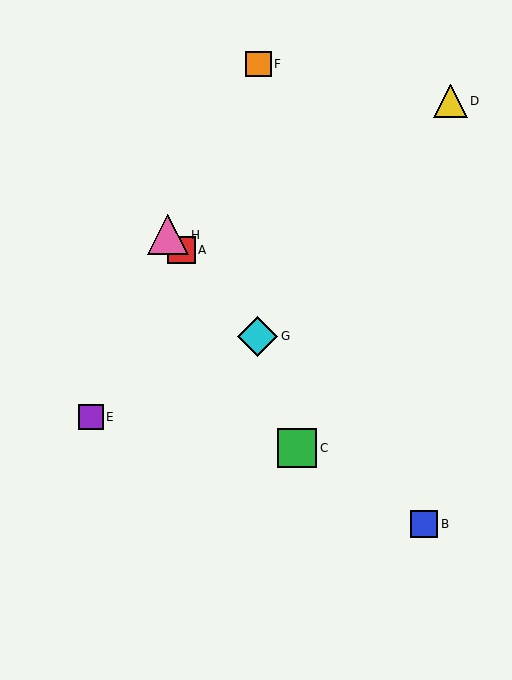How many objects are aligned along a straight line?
4 objects (A, B, G, H) are aligned along a straight line.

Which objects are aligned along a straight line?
Objects A, B, G, H are aligned along a straight line.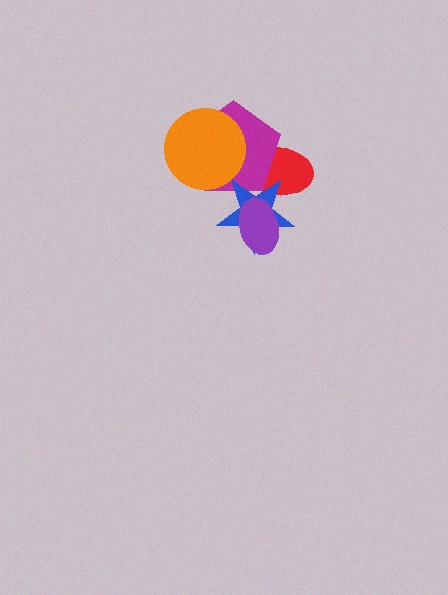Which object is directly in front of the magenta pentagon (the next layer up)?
The blue star is directly in front of the magenta pentagon.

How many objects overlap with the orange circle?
1 object overlaps with the orange circle.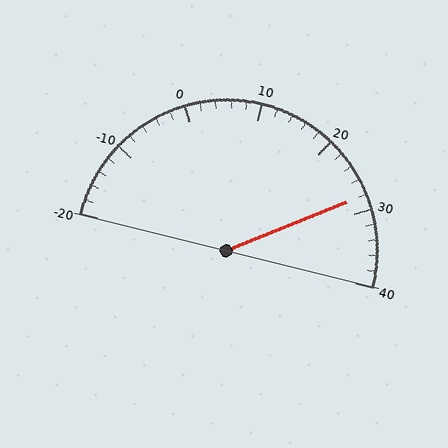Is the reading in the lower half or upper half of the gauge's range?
The reading is in the upper half of the range (-20 to 40).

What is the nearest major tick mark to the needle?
The nearest major tick mark is 30.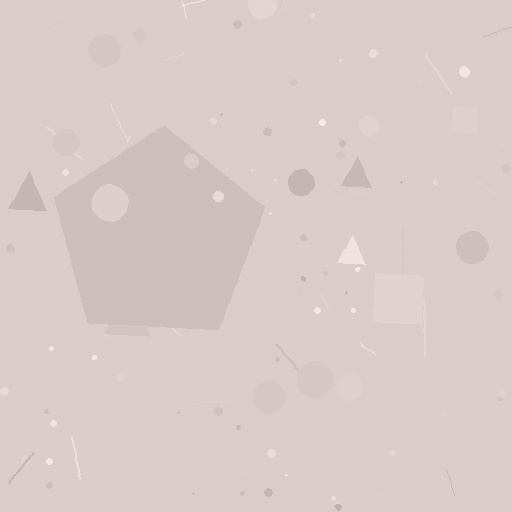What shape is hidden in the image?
A pentagon is hidden in the image.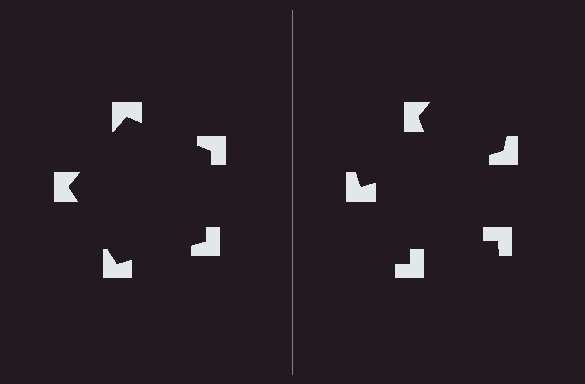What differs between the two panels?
The notched squares are positioned identically on both sides; only the wedge orientations differ. On the left they align to a pentagon; on the right they are misaligned.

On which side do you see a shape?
An illusory pentagon appears on the left side. On the right side the wedge cuts are rotated, so no coherent shape forms.